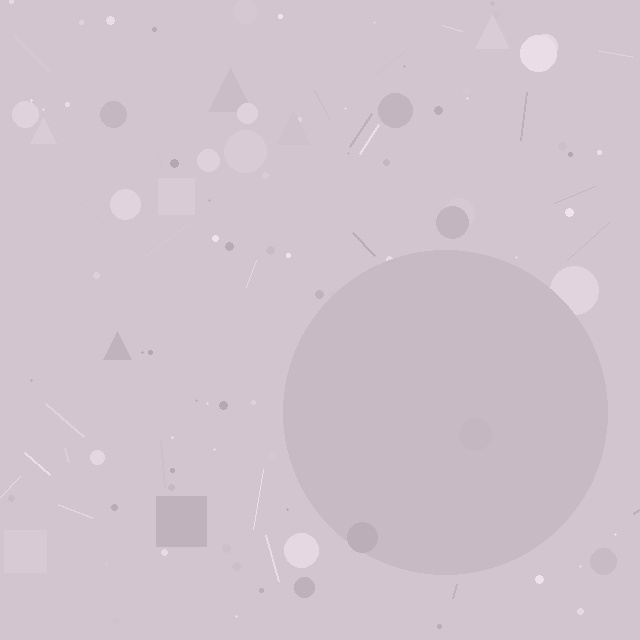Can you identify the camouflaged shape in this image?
The camouflaged shape is a circle.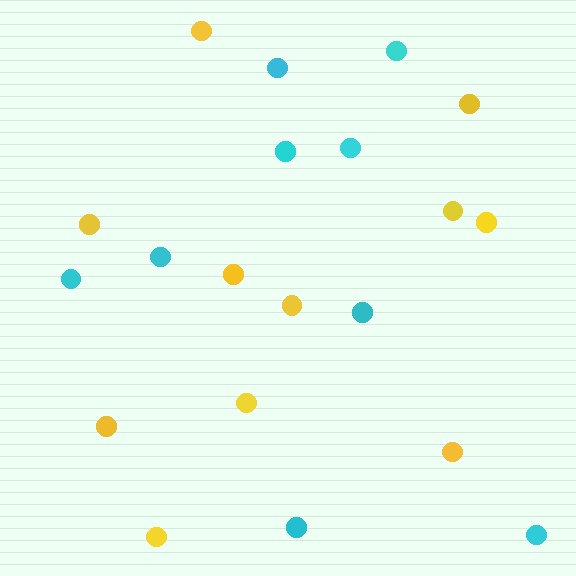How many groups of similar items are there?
There are 2 groups: one group of yellow circles (11) and one group of cyan circles (9).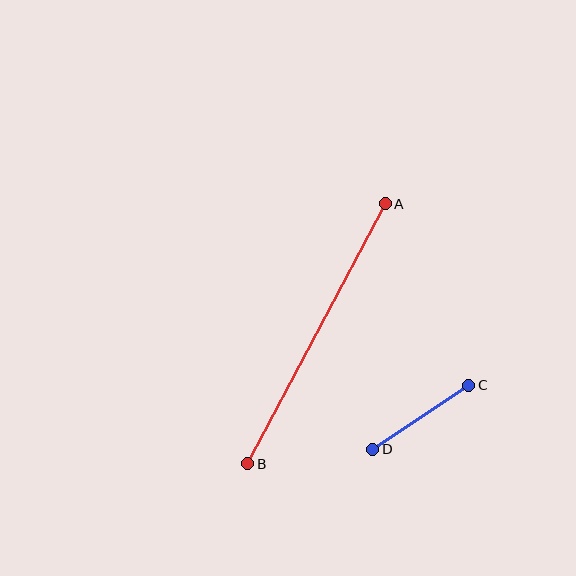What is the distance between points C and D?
The distance is approximately 116 pixels.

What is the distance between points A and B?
The distance is approximately 294 pixels.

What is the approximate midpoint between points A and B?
The midpoint is at approximately (316, 334) pixels.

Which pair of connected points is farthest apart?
Points A and B are farthest apart.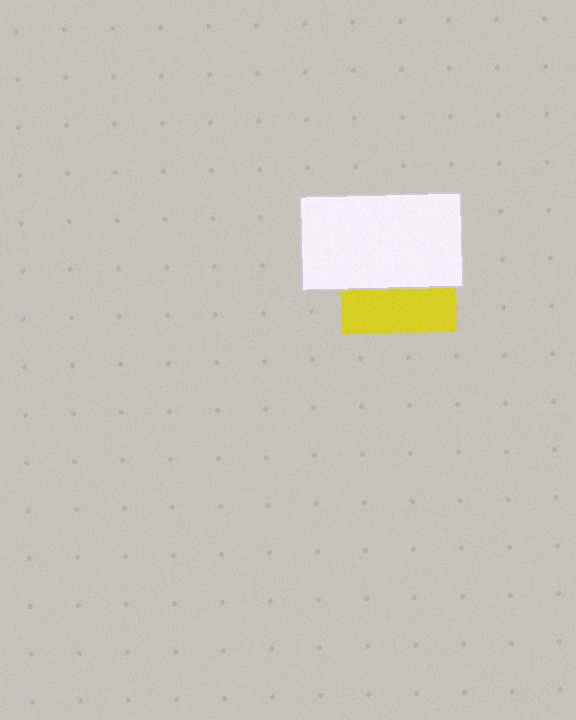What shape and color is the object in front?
The object in front is a white rectangle.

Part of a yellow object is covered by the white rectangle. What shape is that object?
It is a square.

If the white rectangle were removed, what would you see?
You would see the complete yellow square.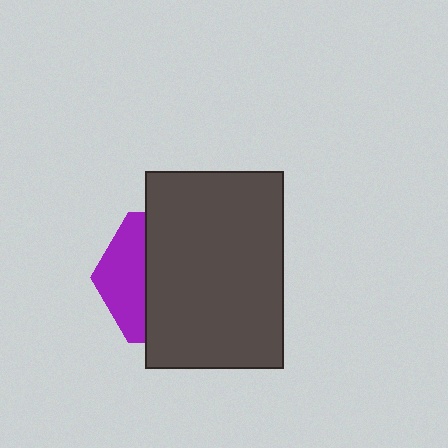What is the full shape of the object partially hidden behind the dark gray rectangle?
The partially hidden object is a purple hexagon.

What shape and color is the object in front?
The object in front is a dark gray rectangle.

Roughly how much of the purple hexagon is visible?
A small part of it is visible (roughly 32%).